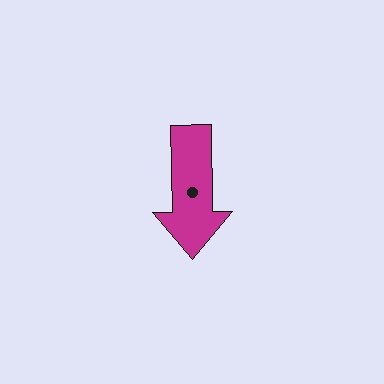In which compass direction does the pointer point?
South.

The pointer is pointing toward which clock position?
Roughly 6 o'clock.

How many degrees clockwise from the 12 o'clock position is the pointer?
Approximately 179 degrees.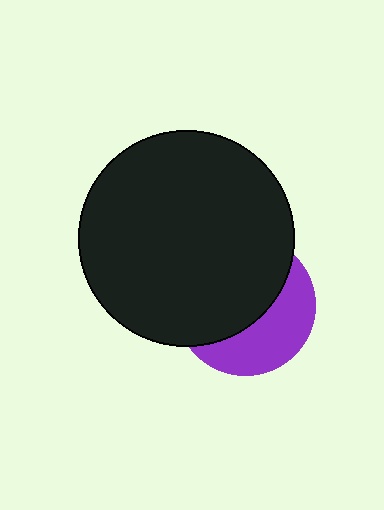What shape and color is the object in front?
The object in front is a black circle.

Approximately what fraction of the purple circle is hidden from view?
Roughly 60% of the purple circle is hidden behind the black circle.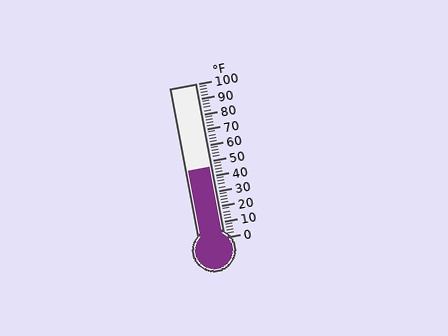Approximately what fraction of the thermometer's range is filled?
The thermometer is filled to approximately 45% of its range.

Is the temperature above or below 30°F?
The temperature is above 30°F.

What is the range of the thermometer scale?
The thermometer scale ranges from 0°F to 100°F.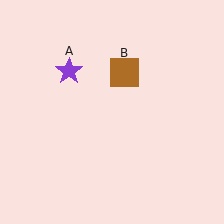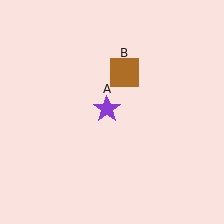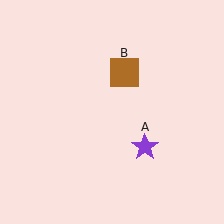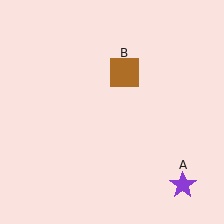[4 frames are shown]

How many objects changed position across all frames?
1 object changed position: purple star (object A).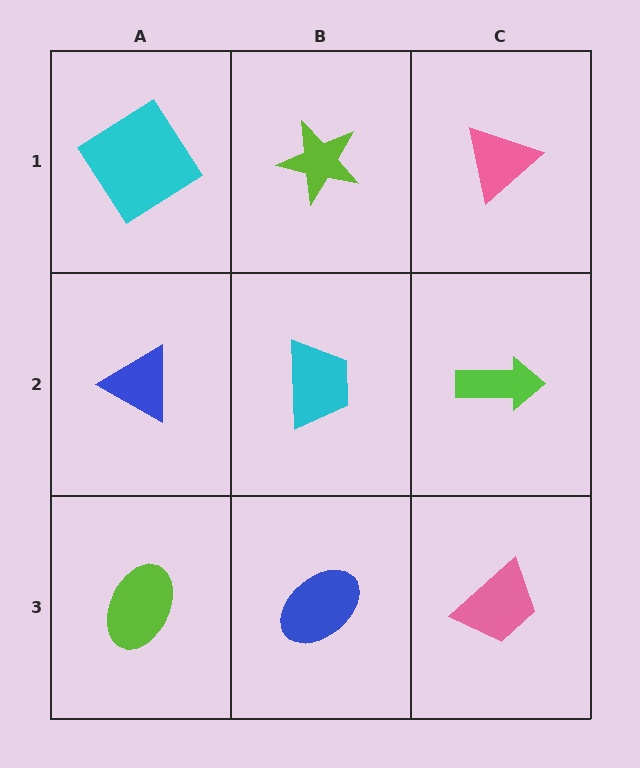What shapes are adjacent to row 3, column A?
A blue triangle (row 2, column A), a blue ellipse (row 3, column B).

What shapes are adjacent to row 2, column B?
A lime star (row 1, column B), a blue ellipse (row 3, column B), a blue triangle (row 2, column A), a lime arrow (row 2, column C).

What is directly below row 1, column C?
A lime arrow.